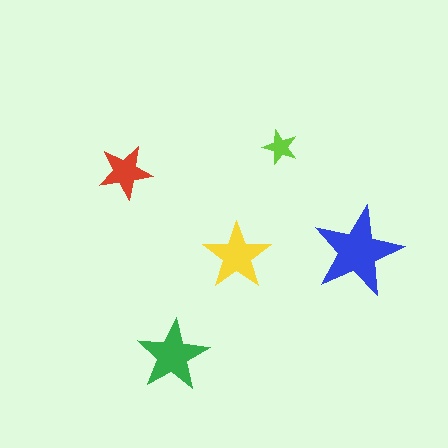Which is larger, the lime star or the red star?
The red one.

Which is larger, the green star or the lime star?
The green one.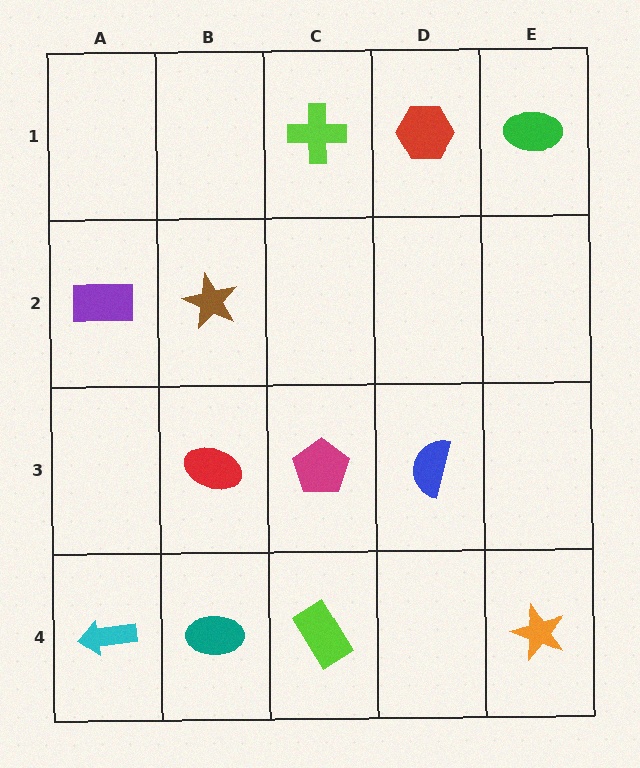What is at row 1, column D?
A red hexagon.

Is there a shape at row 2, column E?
No, that cell is empty.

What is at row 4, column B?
A teal ellipse.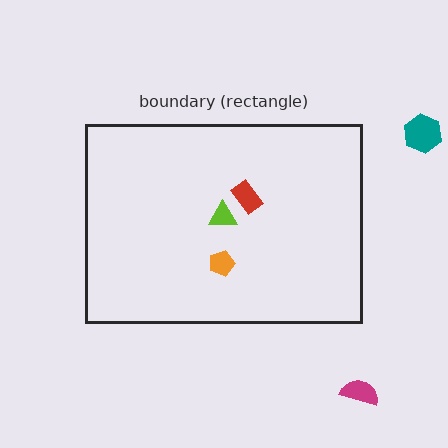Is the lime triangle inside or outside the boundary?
Inside.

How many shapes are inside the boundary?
3 inside, 2 outside.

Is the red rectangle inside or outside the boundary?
Inside.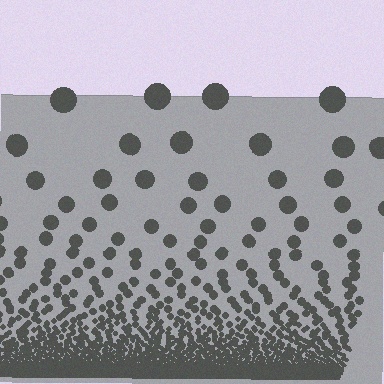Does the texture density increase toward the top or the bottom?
Density increases toward the bottom.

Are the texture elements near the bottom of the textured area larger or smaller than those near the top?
Smaller. The gradient is inverted — elements near the bottom are smaller and denser.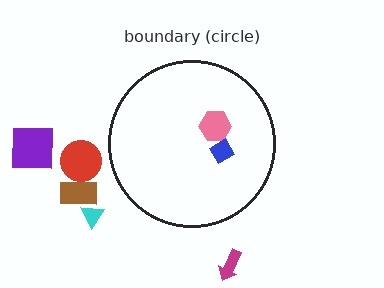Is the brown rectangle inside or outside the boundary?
Outside.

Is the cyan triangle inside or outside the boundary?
Outside.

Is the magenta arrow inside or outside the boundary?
Outside.